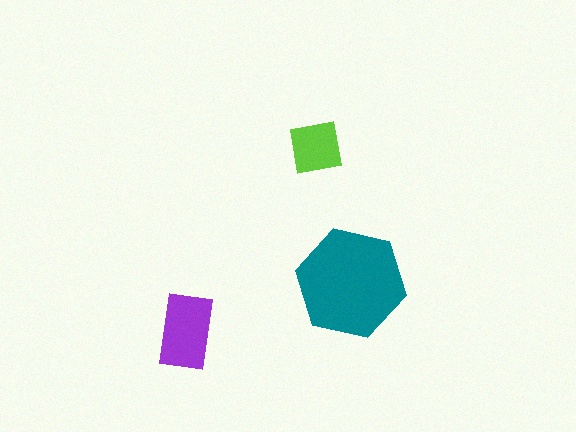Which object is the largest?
The teal hexagon.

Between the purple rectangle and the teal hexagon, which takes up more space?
The teal hexagon.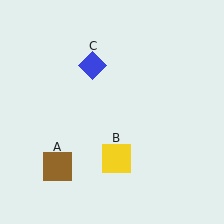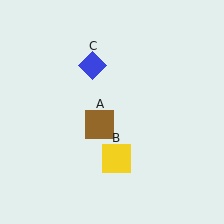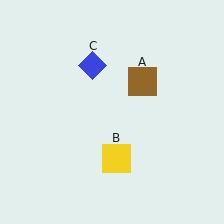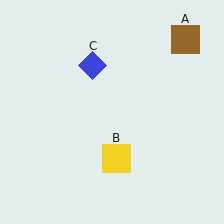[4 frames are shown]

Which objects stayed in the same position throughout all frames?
Yellow square (object B) and blue diamond (object C) remained stationary.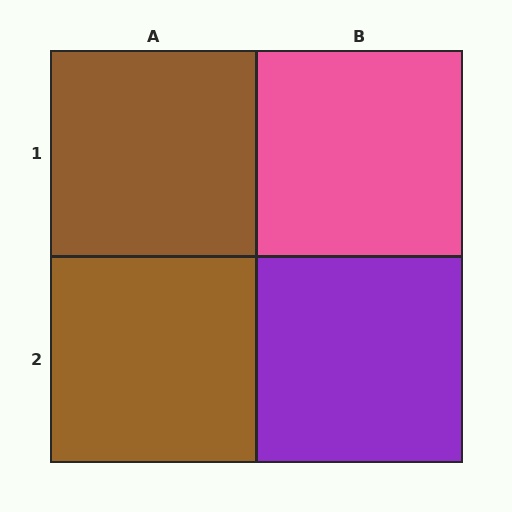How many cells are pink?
1 cell is pink.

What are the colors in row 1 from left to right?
Brown, pink.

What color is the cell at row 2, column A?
Brown.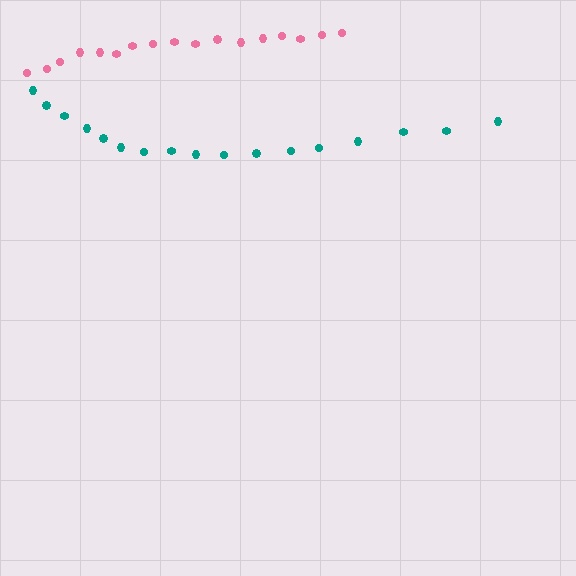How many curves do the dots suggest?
There are 2 distinct paths.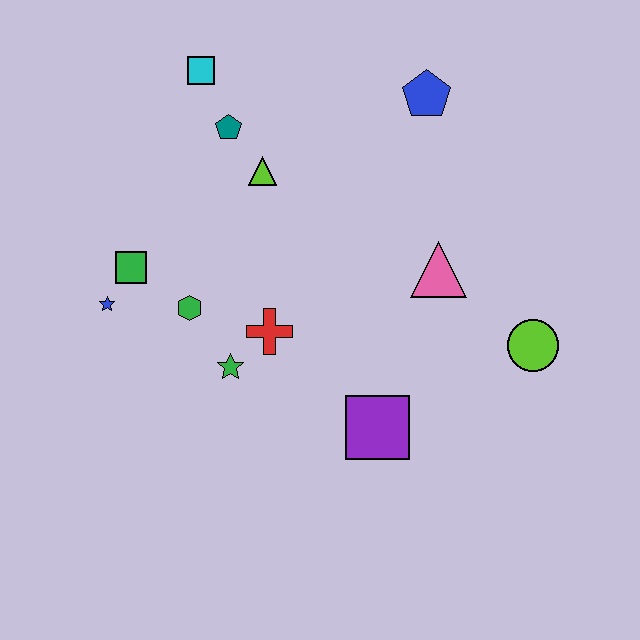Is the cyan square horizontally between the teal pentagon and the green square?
Yes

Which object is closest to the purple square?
The red cross is closest to the purple square.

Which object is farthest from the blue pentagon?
The blue star is farthest from the blue pentagon.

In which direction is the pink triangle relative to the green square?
The pink triangle is to the right of the green square.